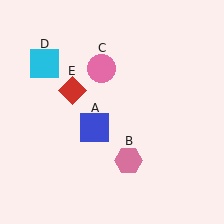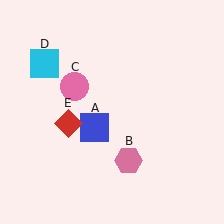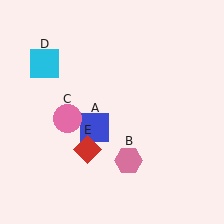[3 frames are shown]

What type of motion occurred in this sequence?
The pink circle (object C), red diamond (object E) rotated counterclockwise around the center of the scene.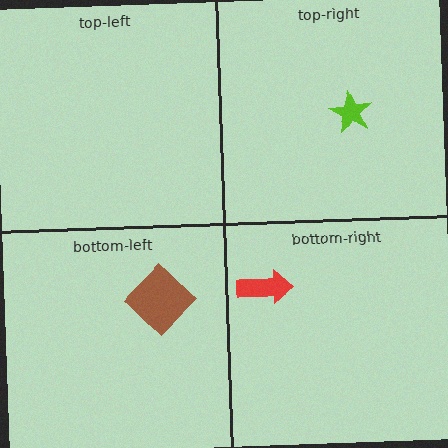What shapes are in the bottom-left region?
The brown diamond.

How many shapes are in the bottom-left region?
1.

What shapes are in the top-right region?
The lime star.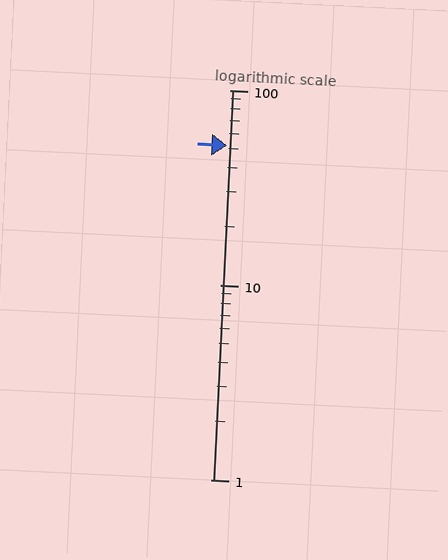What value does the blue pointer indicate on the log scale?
The pointer indicates approximately 52.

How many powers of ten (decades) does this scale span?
The scale spans 2 decades, from 1 to 100.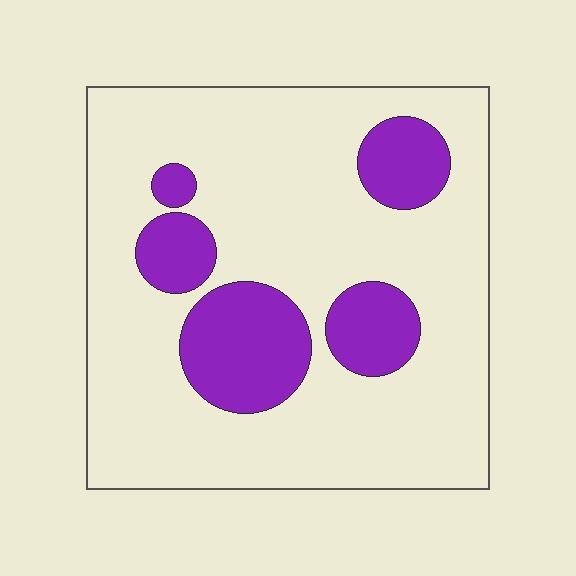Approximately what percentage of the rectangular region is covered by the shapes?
Approximately 20%.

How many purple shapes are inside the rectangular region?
5.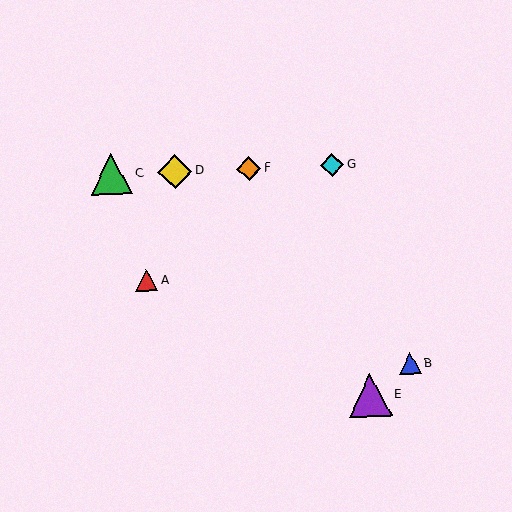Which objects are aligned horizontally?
Objects C, D, F, G are aligned horizontally.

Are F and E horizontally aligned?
No, F is at y≈168 and E is at y≈395.